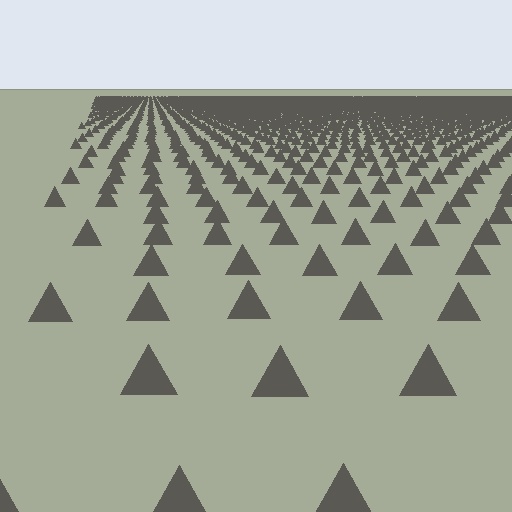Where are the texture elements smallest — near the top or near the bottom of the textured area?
Near the top.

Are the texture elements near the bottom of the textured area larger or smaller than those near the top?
Larger. Near the bottom, elements are closer to the viewer and appear at a bigger on-screen size.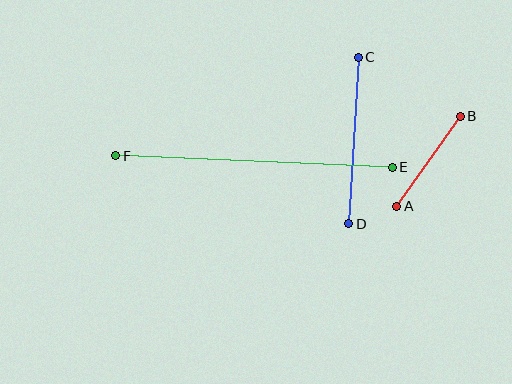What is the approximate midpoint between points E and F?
The midpoint is at approximately (254, 162) pixels.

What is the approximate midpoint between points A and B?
The midpoint is at approximately (428, 161) pixels.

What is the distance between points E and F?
The distance is approximately 276 pixels.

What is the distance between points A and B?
The distance is approximately 110 pixels.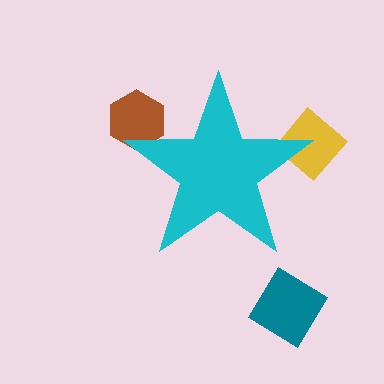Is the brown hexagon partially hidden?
Yes, the brown hexagon is partially hidden behind the cyan star.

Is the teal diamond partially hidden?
No, the teal diamond is fully visible.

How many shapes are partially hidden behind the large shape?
2 shapes are partially hidden.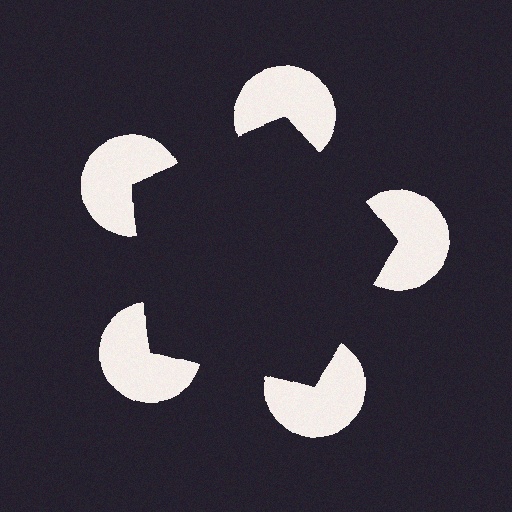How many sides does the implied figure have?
5 sides.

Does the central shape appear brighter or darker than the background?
It typically appears slightly darker than the background, even though no actual brightness change is drawn.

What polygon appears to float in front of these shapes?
An illusory pentagon — its edges are inferred from the aligned wedge cuts in the pac-man discs, not physically drawn.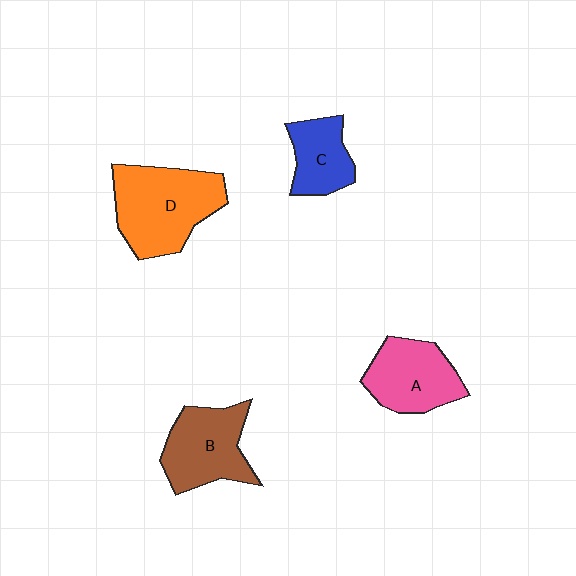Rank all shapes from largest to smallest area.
From largest to smallest: D (orange), B (brown), A (pink), C (blue).